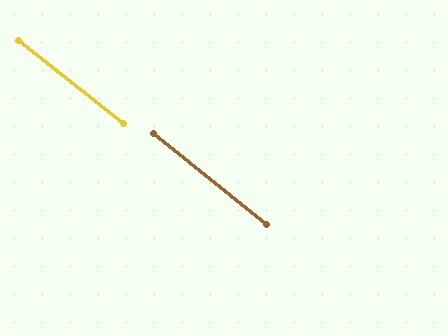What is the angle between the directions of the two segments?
Approximately 0 degrees.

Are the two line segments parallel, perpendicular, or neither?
Parallel — their directions differ by only 0.5°.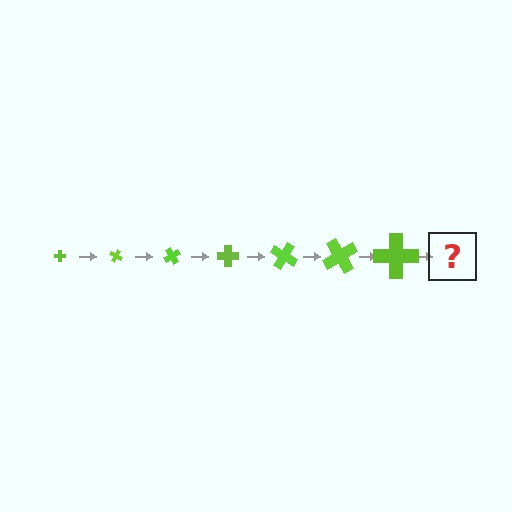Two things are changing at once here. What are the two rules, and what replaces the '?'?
The two rules are that the cross grows larger each step and it rotates 30 degrees each step. The '?' should be a cross, larger than the previous one and rotated 210 degrees from the start.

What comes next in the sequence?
The next element should be a cross, larger than the previous one and rotated 210 degrees from the start.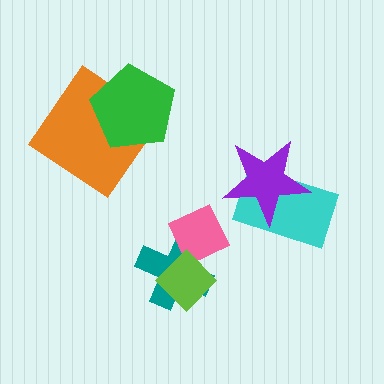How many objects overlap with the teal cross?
2 objects overlap with the teal cross.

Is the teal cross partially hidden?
Yes, it is partially covered by another shape.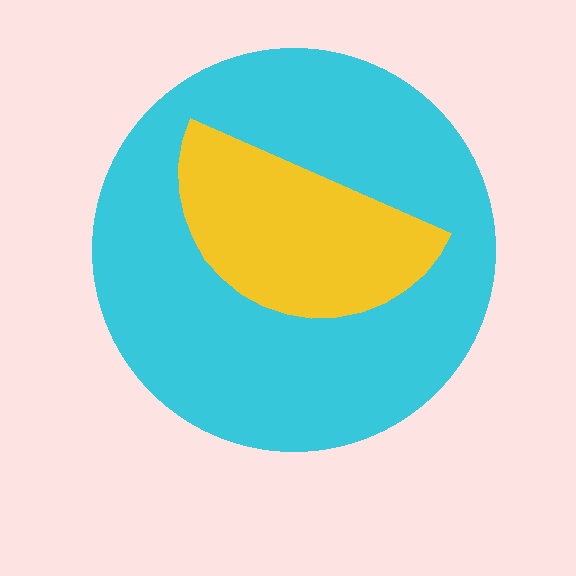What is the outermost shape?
The cyan circle.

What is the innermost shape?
The yellow semicircle.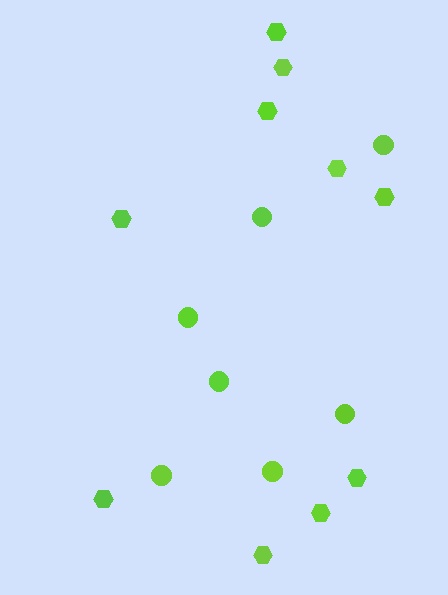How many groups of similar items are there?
There are 2 groups: one group of circles (7) and one group of hexagons (10).